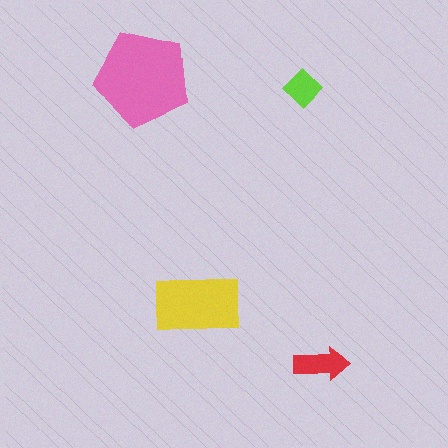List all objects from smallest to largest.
The lime diamond, the red arrow, the yellow rectangle, the pink pentagon.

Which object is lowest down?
The red arrow is bottommost.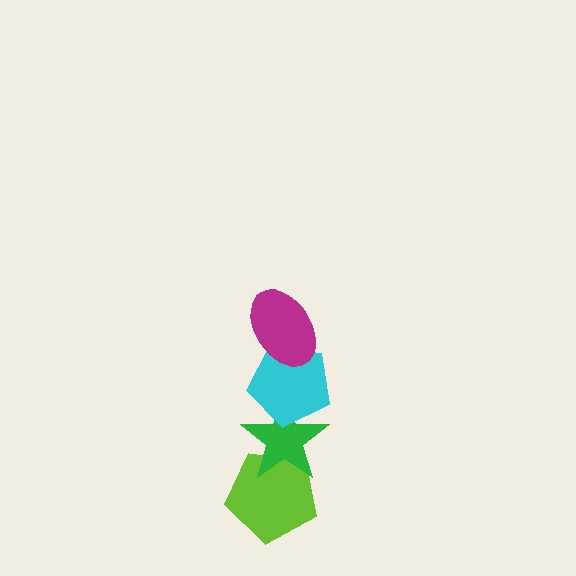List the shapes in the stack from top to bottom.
From top to bottom: the magenta ellipse, the cyan pentagon, the green star, the lime pentagon.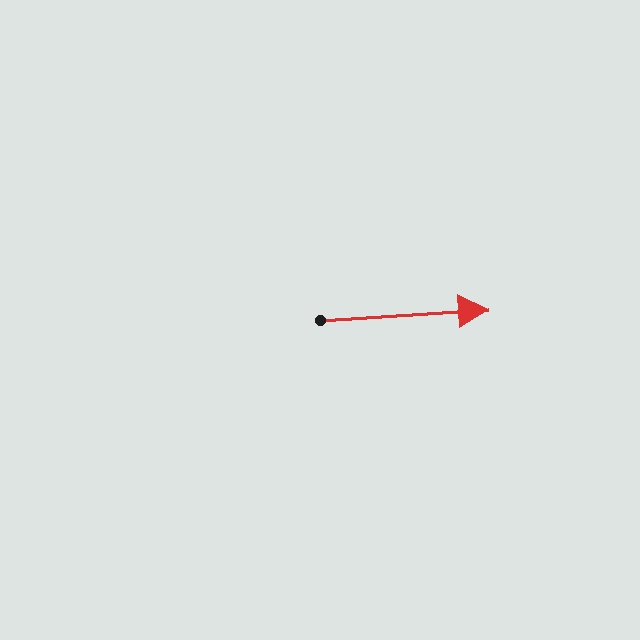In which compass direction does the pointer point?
East.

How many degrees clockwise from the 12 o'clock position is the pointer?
Approximately 86 degrees.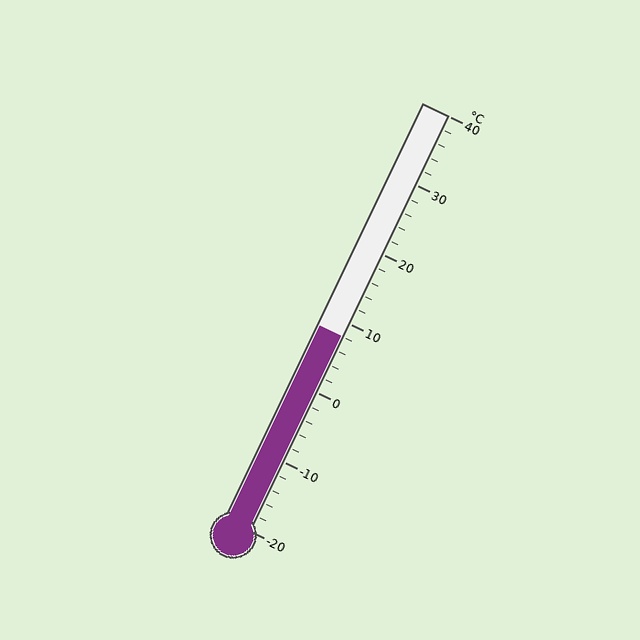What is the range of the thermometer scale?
The thermometer scale ranges from -20°C to 40°C.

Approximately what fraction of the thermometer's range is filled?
The thermometer is filled to approximately 45% of its range.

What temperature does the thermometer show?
The thermometer shows approximately 8°C.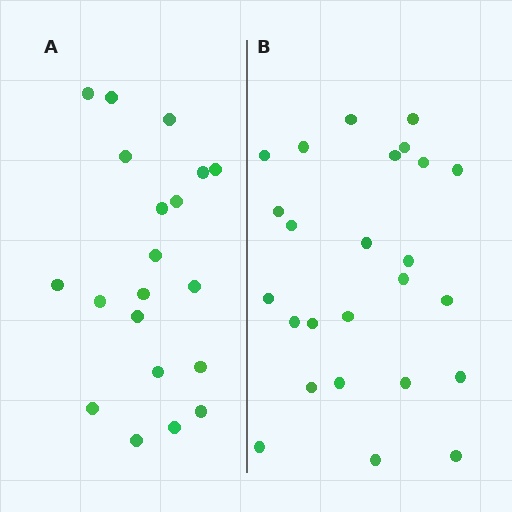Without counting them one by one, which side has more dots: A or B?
Region B (the right region) has more dots.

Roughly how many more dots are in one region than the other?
Region B has about 5 more dots than region A.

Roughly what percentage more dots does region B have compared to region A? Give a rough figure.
About 25% more.